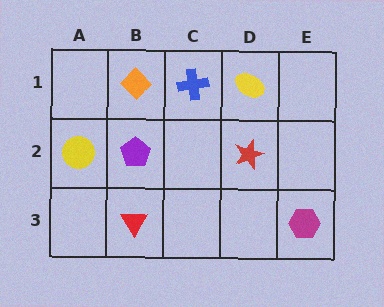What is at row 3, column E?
A magenta hexagon.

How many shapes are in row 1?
3 shapes.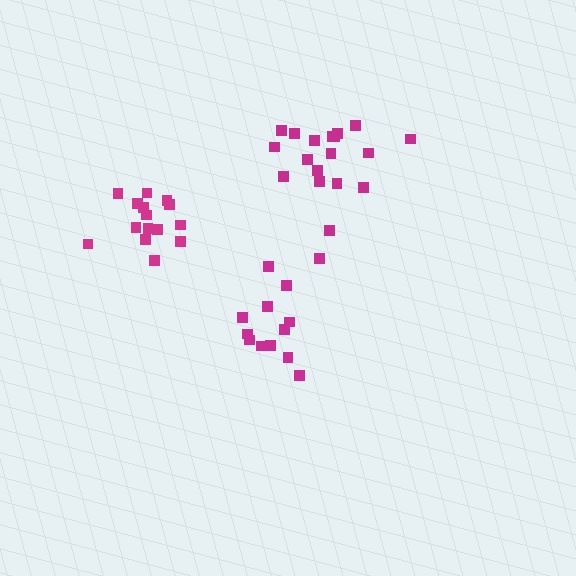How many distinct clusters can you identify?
There are 3 distinct clusters.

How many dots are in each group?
Group 1: 15 dots, Group 2: 18 dots, Group 3: 13 dots (46 total).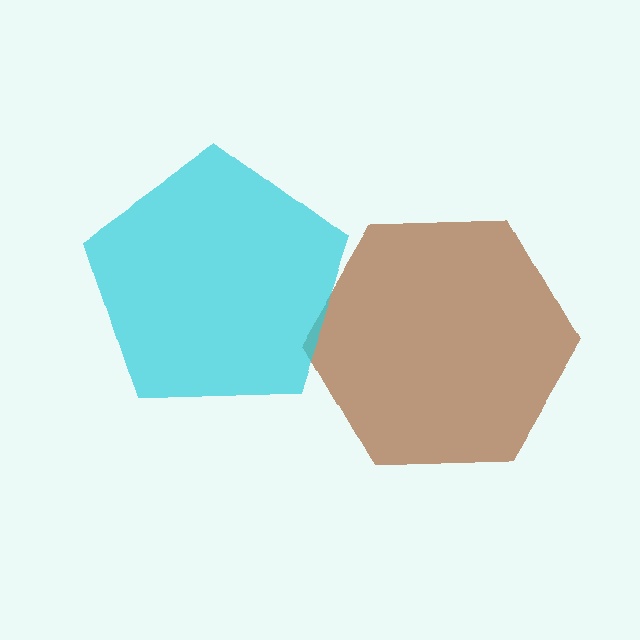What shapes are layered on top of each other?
The layered shapes are: a brown hexagon, a cyan pentagon.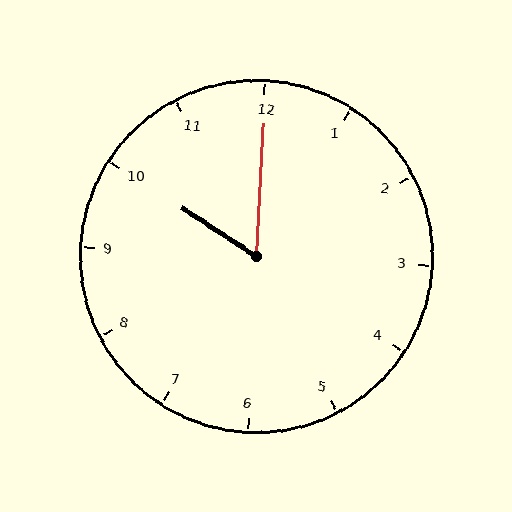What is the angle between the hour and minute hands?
Approximately 60 degrees.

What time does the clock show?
10:00.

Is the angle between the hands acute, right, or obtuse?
It is acute.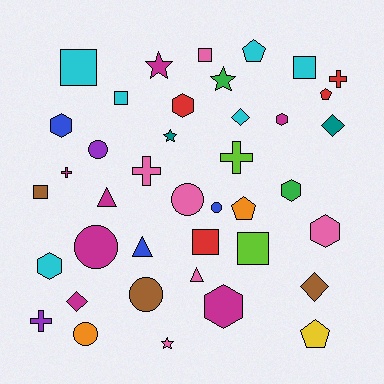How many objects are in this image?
There are 40 objects.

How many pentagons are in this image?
There are 4 pentagons.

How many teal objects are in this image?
There are 2 teal objects.